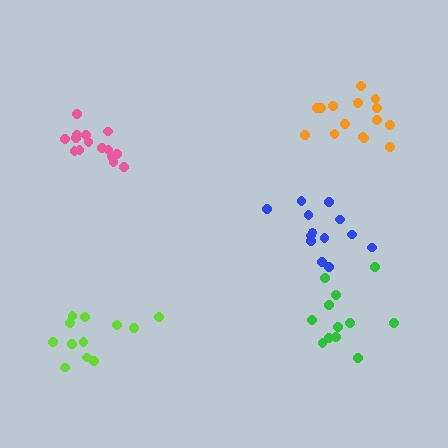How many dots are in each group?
Group 1: 16 dots, Group 2: 12 dots, Group 3: 12 dots, Group 4: 13 dots, Group 5: 15 dots (68 total).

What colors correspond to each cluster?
The clusters are colored: pink, lime, green, blue, orange.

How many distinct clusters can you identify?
There are 5 distinct clusters.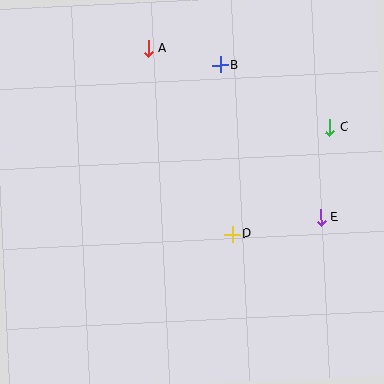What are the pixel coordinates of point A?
Point A is at (148, 49).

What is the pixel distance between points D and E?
The distance between D and E is 90 pixels.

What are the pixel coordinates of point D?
Point D is at (232, 234).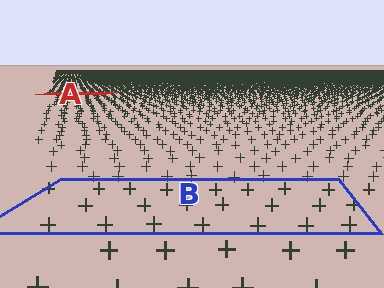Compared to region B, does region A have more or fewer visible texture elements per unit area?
Region A has more texture elements per unit area — they are packed more densely because it is farther away.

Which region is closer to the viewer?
Region B is closer. The texture elements there are larger and more spread out.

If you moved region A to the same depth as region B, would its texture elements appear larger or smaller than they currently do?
They would appear larger. At a closer depth, the same texture elements are projected at a bigger on-screen size.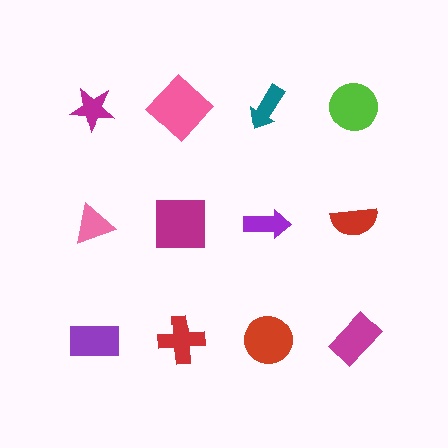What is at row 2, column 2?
A magenta square.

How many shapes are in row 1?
4 shapes.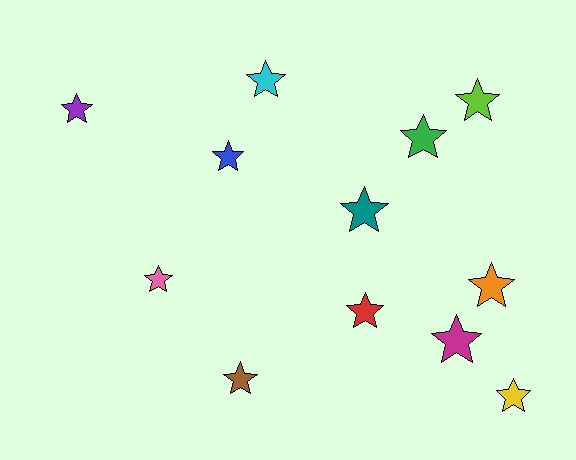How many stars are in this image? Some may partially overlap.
There are 12 stars.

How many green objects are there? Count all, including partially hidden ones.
There is 1 green object.